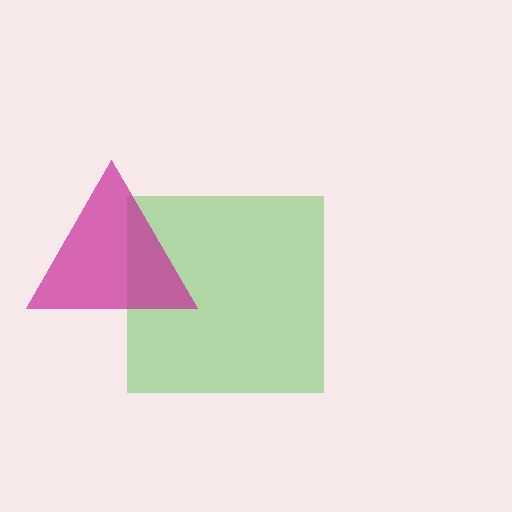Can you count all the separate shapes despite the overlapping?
Yes, there are 2 separate shapes.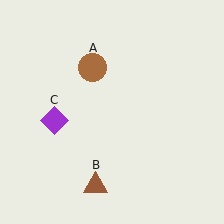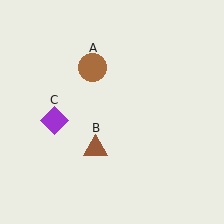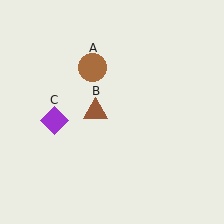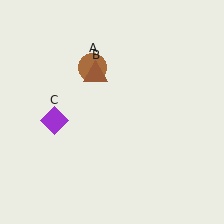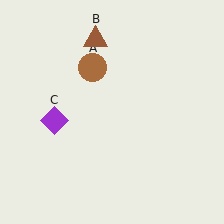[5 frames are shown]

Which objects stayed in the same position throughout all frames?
Brown circle (object A) and purple diamond (object C) remained stationary.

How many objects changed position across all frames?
1 object changed position: brown triangle (object B).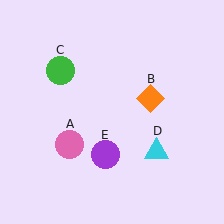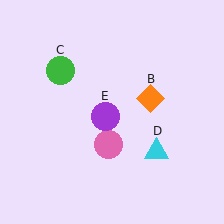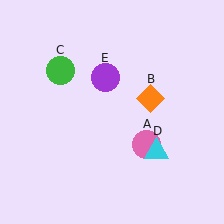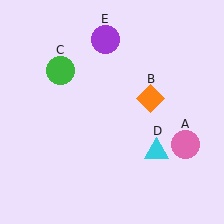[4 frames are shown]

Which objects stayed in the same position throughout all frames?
Orange diamond (object B) and green circle (object C) and cyan triangle (object D) remained stationary.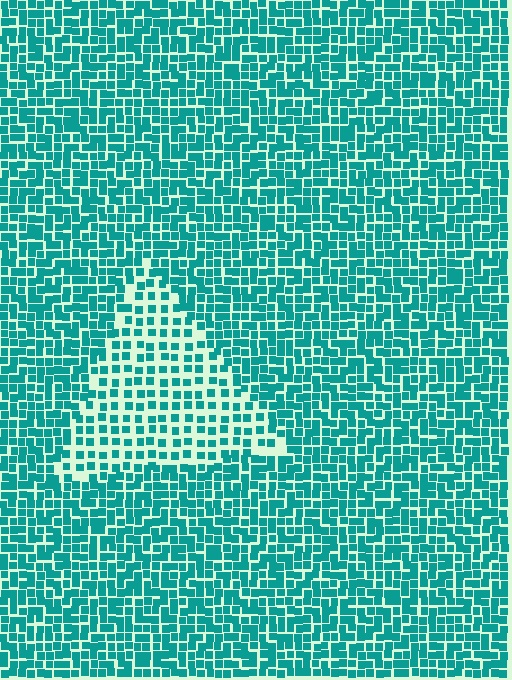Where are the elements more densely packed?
The elements are more densely packed outside the triangle boundary.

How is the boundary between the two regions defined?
The boundary is defined by a change in element density (approximately 1.8x ratio). All elements are the same color, size, and shape.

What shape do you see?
I see a triangle.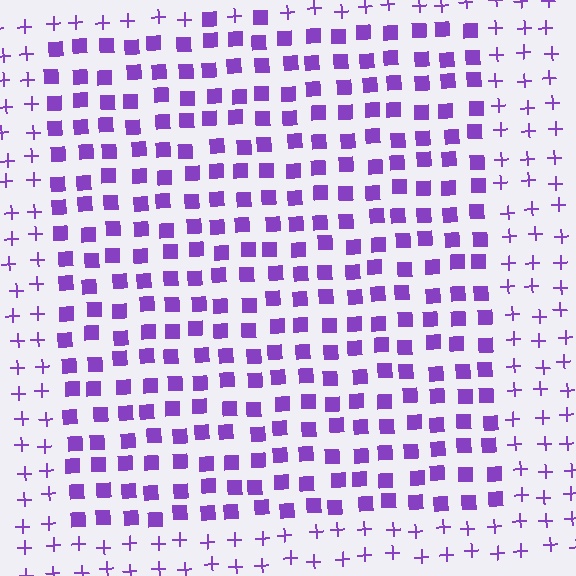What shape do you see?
I see a rectangle.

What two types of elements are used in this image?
The image uses squares inside the rectangle region and plus signs outside it.